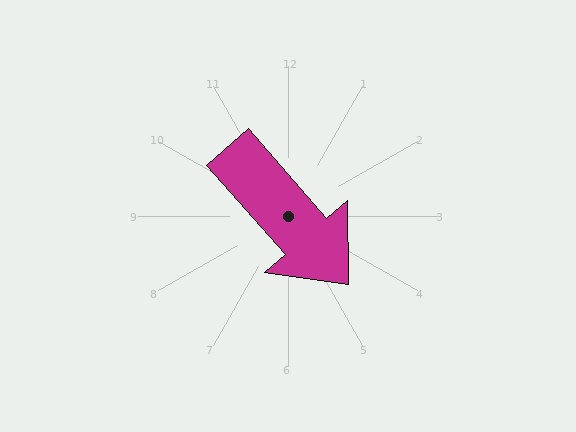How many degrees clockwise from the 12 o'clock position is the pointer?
Approximately 139 degrees.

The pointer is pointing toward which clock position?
Roughly 5 o'clock.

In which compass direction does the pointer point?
Southeast.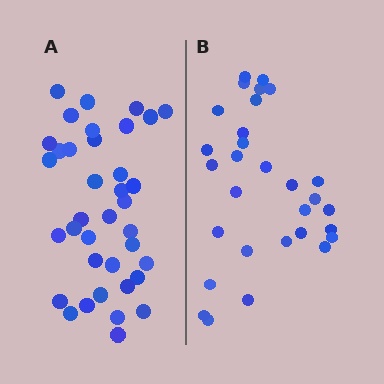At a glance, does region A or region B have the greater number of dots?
Region A (the left region) has more dots.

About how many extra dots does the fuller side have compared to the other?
Region A has roughly 8 or so more dots than region B.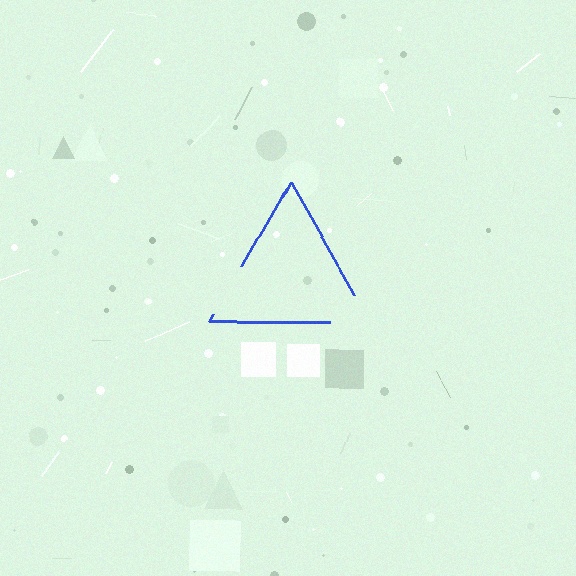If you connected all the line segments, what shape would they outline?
They would outline a triangle.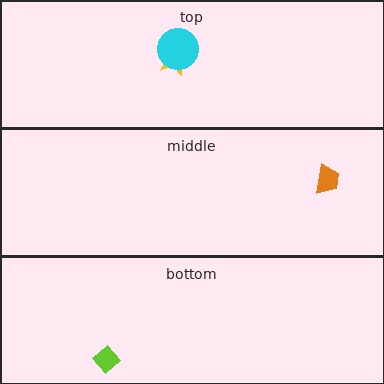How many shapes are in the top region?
2.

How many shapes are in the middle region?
1.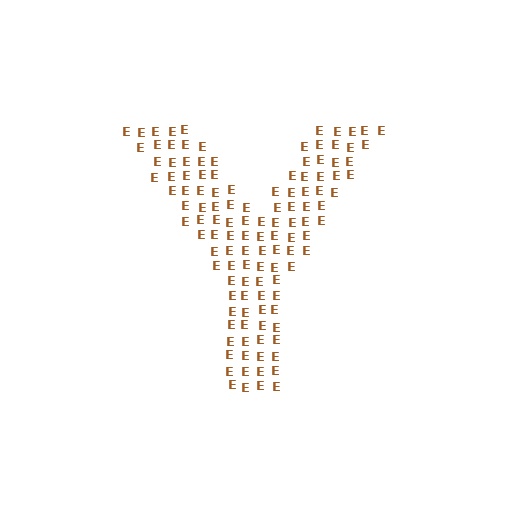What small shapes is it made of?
It is made of small letter E's.